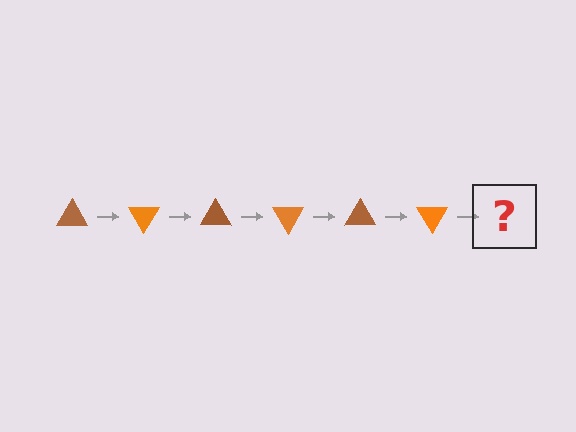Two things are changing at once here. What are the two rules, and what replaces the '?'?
The two rules are that it rotates 60 degrees each step and the color cycles through brown and orange. The '?' should be a brown triangle, rotated 360 degrees from the start.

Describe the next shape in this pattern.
It should be a brown triangle, rotated 360 degrees from the start.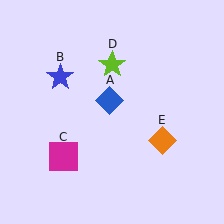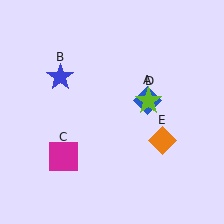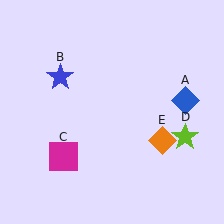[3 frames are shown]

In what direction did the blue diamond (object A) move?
The blue diamond (object A) moved right.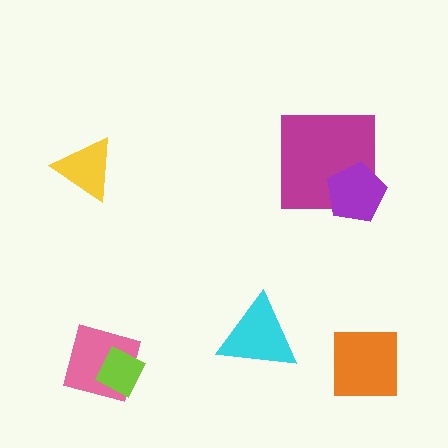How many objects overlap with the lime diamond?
1 object overlaps with the lime diamond.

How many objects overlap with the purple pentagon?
1 object overlaps with the purple pentagon.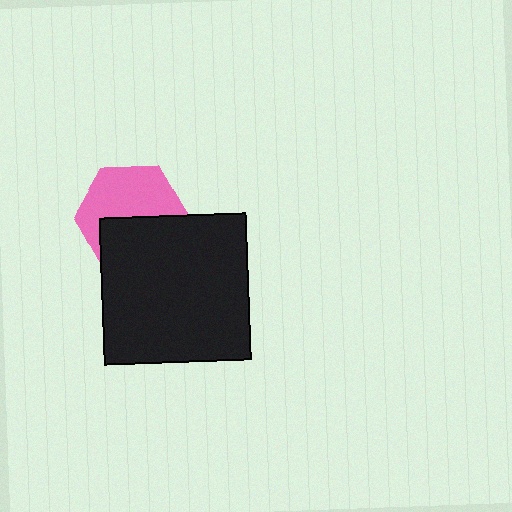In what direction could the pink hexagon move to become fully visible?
The pink hexagon could move up. That would shift it out from behind the black square entirely.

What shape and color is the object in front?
The object in front is a black square.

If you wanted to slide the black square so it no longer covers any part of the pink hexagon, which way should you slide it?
Slide it down — that is the most direct way to separate the two shapes.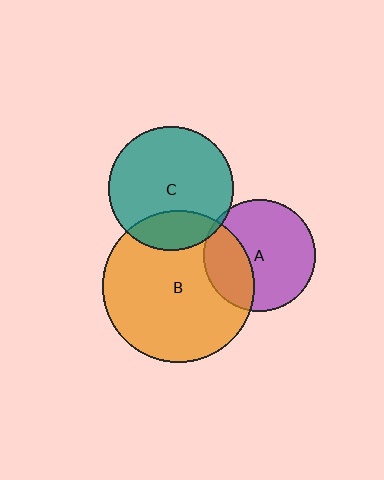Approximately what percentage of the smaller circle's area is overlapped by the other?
Approximately 5%.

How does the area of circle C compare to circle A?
Approximately 1.2 times.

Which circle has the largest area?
Circle B (orange).